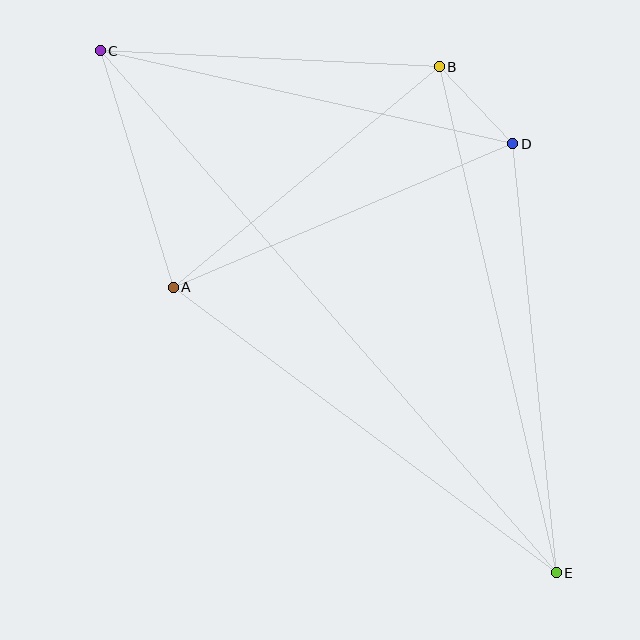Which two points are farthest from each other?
Points C and E are farthest from each other.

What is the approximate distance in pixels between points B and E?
The distance between B and E is approximately 519 pixels.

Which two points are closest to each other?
Points B and D are closest to each other.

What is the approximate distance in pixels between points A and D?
The distance between A and D is approximately 368 pixels.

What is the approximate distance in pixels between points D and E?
The distance between D and E is approximately 431 pixels.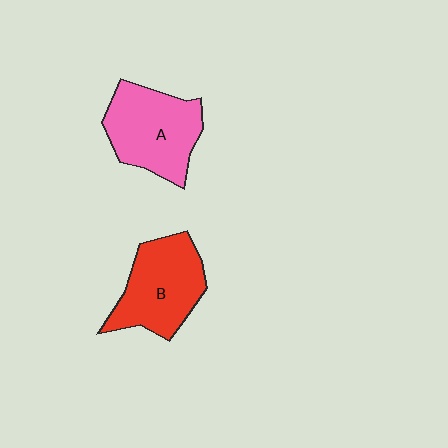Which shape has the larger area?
Shape A (pink).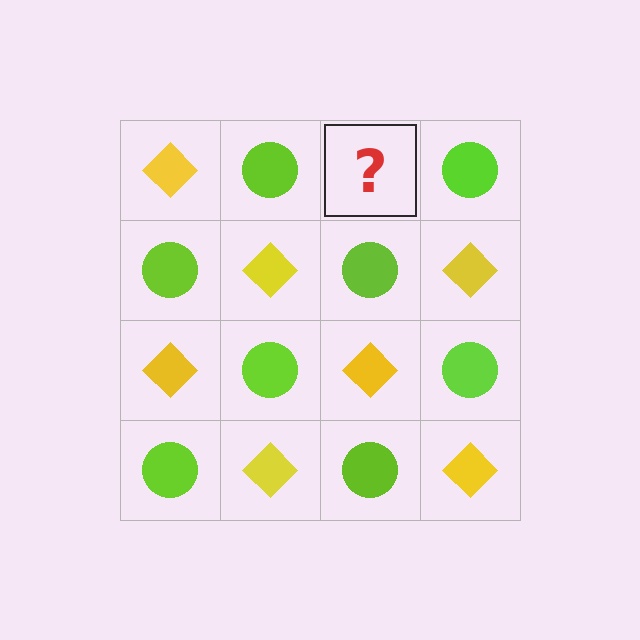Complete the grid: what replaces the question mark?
The question mark should be replaced with a yellow diamond.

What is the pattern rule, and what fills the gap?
The rule is that it alternates yellow diamond and lime circle in a checkerboard pattern. The gap should be filled with a yellow diamond.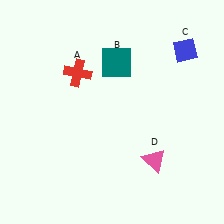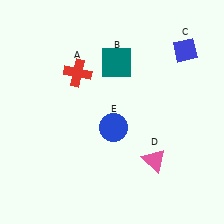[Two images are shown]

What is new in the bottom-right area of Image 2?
A blue circle (E) was added in the bottom-right area of Image 2.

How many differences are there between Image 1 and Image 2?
There is 1 difference between the two images.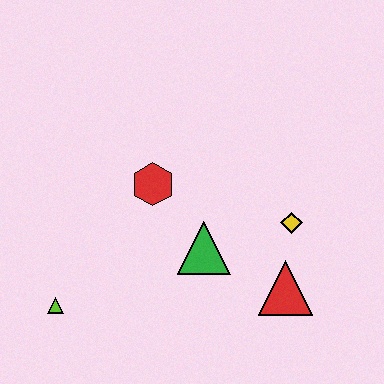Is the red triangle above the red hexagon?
No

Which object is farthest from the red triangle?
The lime triangle is farthest from the red triangle.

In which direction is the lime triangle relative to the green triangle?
The lime triangle is to the left of the green triangle.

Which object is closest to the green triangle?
The red hexagon is closest to the green triangle.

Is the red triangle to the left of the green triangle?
No